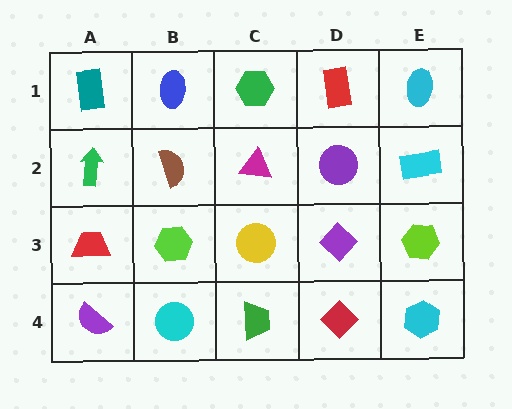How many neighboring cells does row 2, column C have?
4.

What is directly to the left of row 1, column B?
A teal rectangle.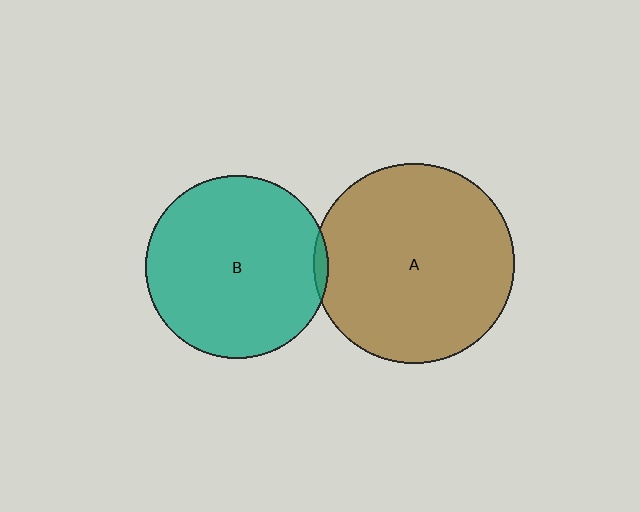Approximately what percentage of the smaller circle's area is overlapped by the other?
Approximately 5%.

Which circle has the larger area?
Circle A (brown).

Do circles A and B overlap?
Yes.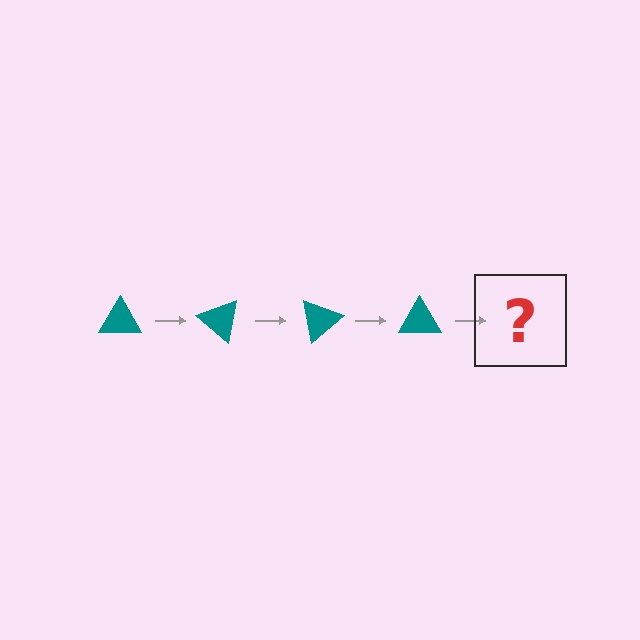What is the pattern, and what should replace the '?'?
The pattern is that the triangle rotates 40 degrees each step. The '?' should be a teal triangle rotated 160 degrees.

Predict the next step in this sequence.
The next step is a teal triangle rotated 160 degrees.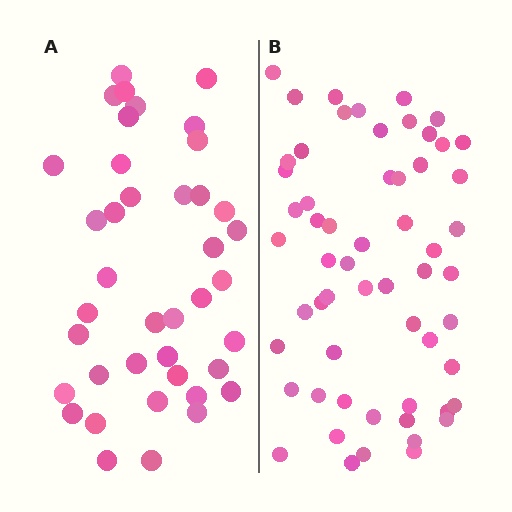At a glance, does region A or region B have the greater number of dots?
Region B (the right region) has more dots.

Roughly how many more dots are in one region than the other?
Region B has approximately 20 more dots than region A.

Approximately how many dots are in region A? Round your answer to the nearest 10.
About 40 dots.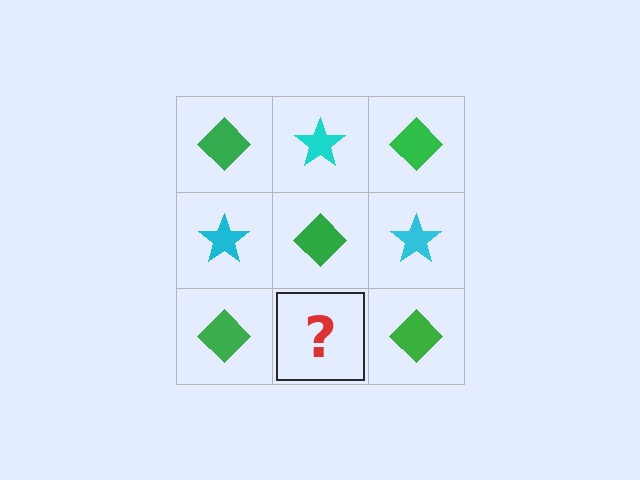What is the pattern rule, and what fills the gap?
The rule is that it alternates green diamond and cyan star in a checkerboard pattern. The gap should be filled with a cyan star.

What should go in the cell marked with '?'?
The missing cell should contain a cyan star.